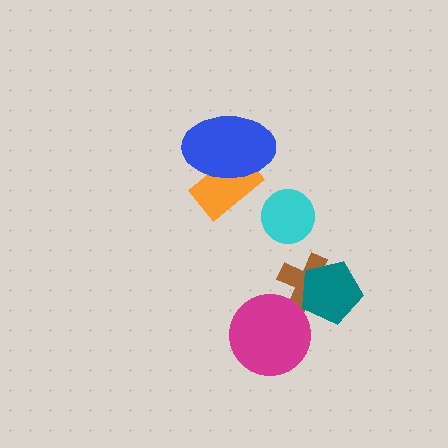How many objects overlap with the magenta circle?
0 objects overlap with the magenta circle.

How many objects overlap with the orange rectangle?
1 object overlaps with the orange rectangle.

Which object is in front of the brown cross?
The teal pentagon is in front of the brown cross.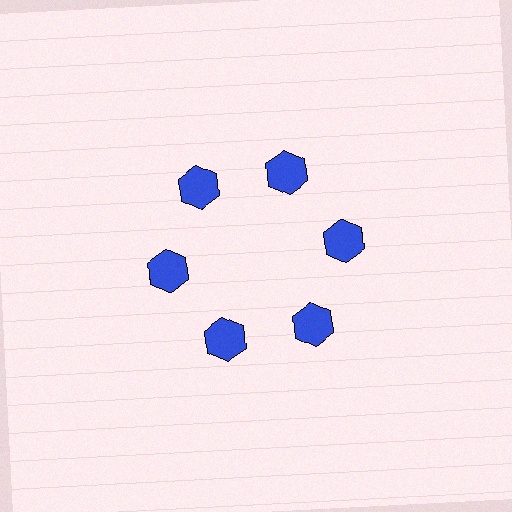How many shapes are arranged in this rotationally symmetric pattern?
There are 6 shapes, arranged in 6 groups of 1.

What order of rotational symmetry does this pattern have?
This pattern has 6-fold rotational symmetry.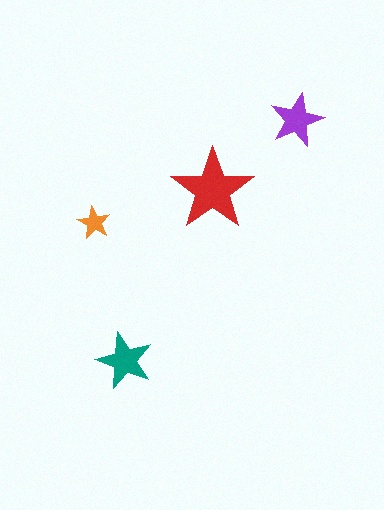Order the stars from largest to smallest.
the red one, the teal one, the purple one, the orange one.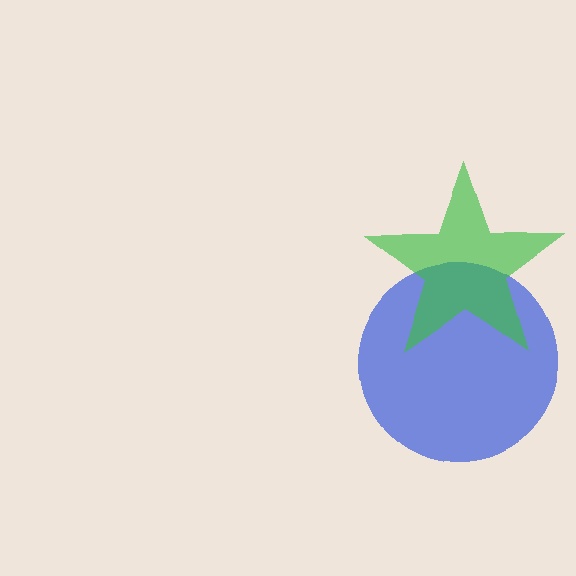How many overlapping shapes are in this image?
There are 2 overlapping shapes in the image.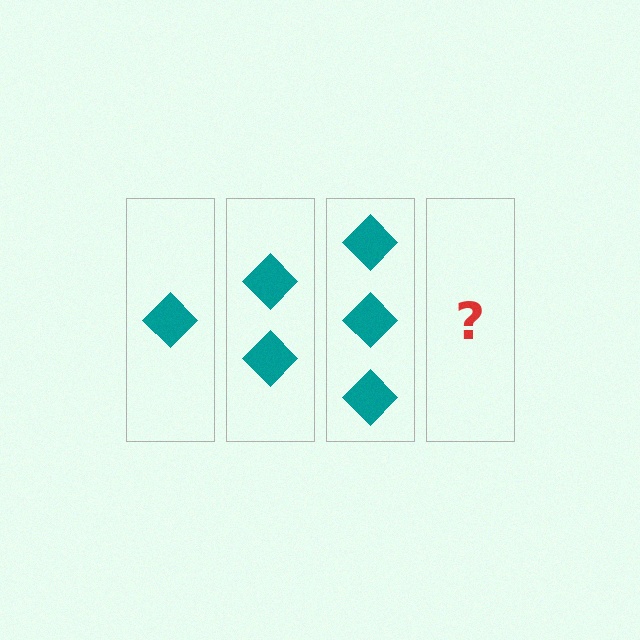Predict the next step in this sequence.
The next step is 4 diamonds.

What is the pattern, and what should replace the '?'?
The pattern is that each step adds one more diamond. The '?' should be 4 diamonds.